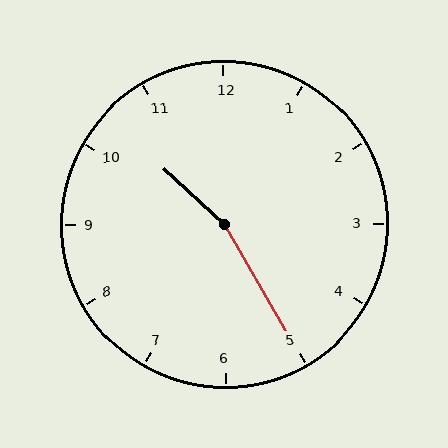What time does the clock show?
10:25.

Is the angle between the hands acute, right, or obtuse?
It is obtuse.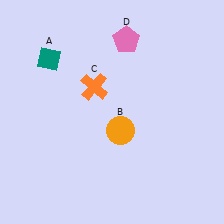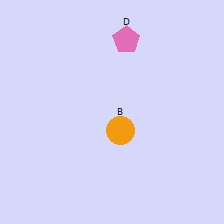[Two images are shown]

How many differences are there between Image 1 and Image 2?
There are 2 differences between the two images.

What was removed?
The orange cross (C), the teal diamond (A) were removed in Image 2.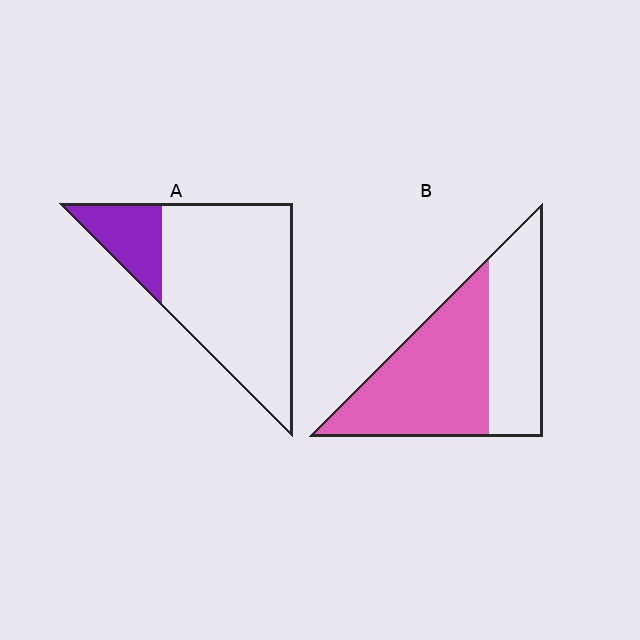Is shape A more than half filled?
No.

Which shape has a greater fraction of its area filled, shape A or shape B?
Shape B.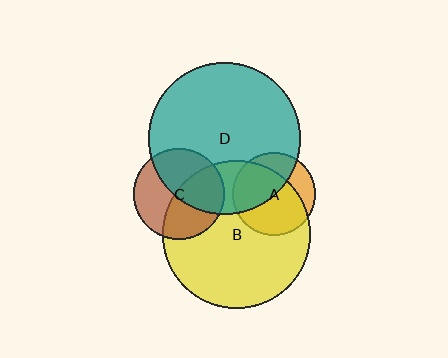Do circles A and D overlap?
Yes.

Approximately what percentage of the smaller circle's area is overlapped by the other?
Approximately 45%.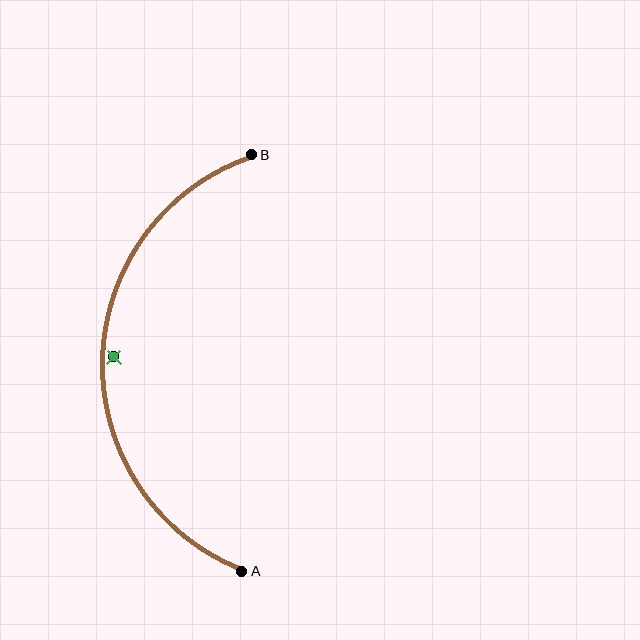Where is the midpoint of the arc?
The arc midpoint is the point on the curve farthest from the straight line joining A and B. It sits to the left of that line.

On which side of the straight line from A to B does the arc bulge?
The arc bulges to the left of the straight line connecting A and B.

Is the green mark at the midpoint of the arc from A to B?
No — the green mark does not lie on the arc at all. It sits slightly inside the curve.